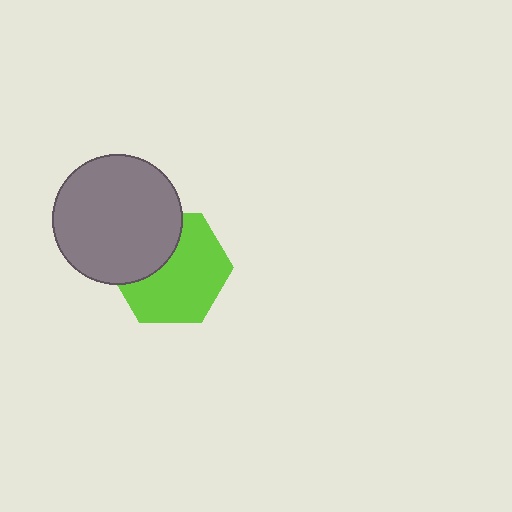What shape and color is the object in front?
The object in front is a gray circle.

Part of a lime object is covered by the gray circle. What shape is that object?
It is a hexagon.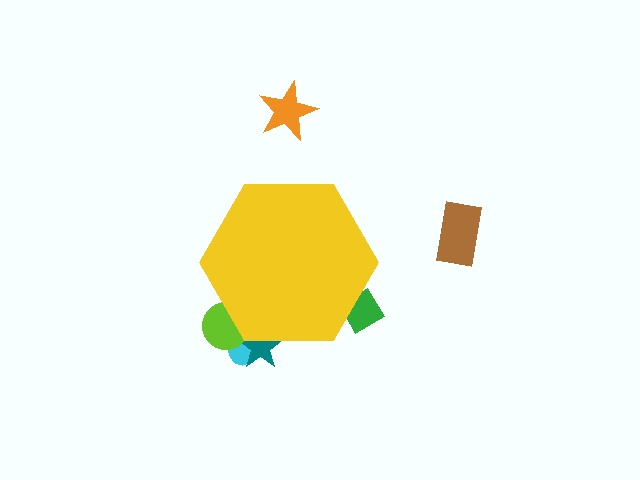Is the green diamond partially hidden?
Yes, the green diamond is partially hidden behind the yellow hexagon.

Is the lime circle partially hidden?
Yes, the lime circle is partially hidden behind the yellow hexagon.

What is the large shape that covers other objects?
A yellow hexagon.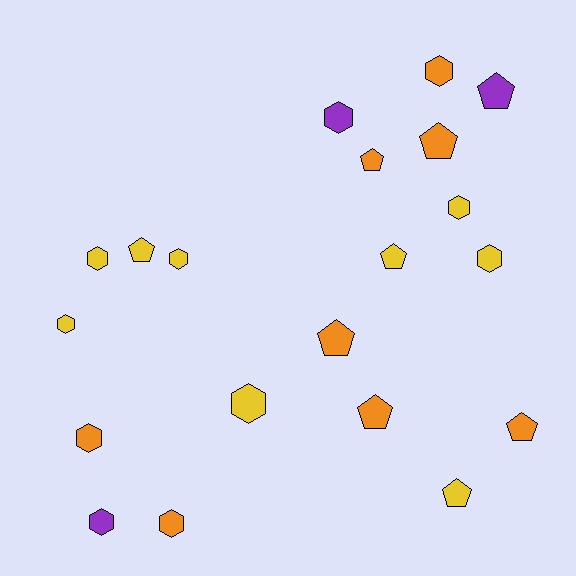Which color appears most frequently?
Yellow, with 9 objects.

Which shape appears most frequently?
Hexagon, with 11 objects.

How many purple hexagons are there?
There are 2 purple hexagons.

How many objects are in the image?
There are 20 objects.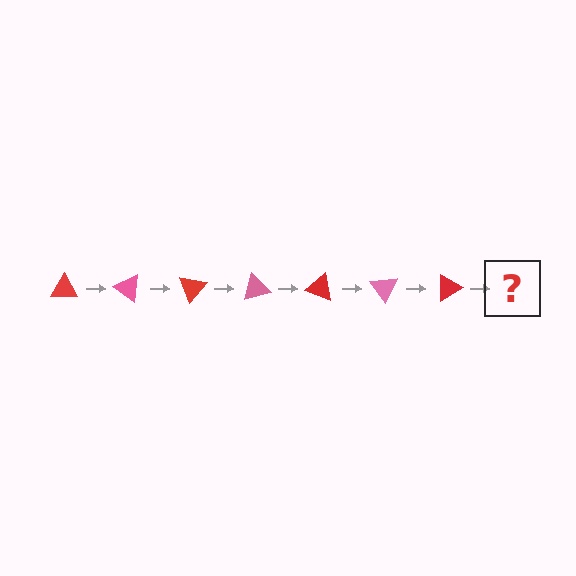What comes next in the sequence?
The next element should be a pink triangle, rotated 245 degrees from the start.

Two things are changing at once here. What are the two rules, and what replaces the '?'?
The two rules are that it rotates 35 degrees each step and the color cycles through red and pink. The '?' should be a pink triangle, rotated 245 degrees from the start.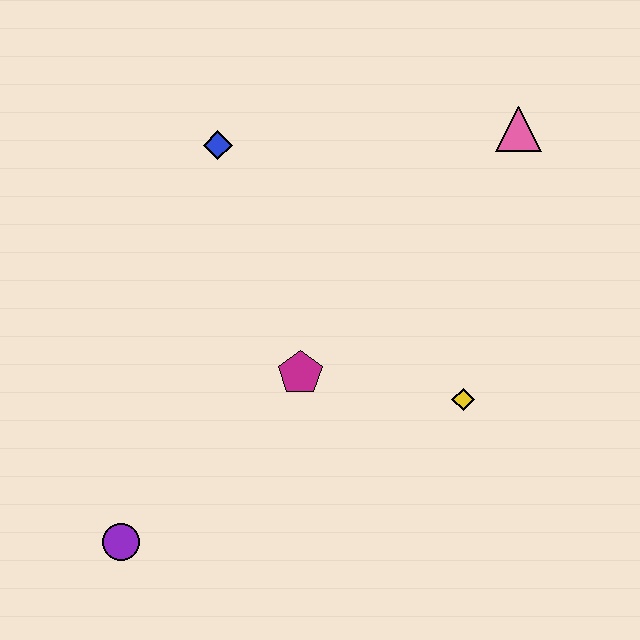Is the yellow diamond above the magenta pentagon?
No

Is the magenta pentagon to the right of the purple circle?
Yes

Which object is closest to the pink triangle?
The yellow diamond is closest to the pink triangle.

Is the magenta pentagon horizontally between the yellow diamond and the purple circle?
Yes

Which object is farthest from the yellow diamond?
The purple circle is farthest from the yellow diamond.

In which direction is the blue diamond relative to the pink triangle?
The blue diamond is to the left of the pink triangle.